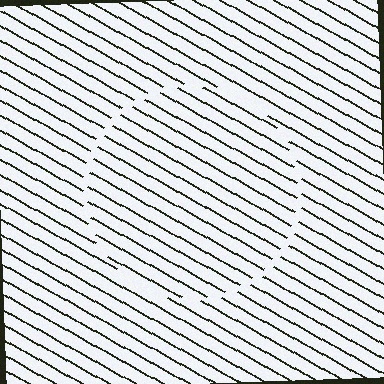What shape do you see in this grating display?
An illusory circle. The interior of the shape contains the same grating, shifted by half a period — the contour is defined by the phase discontinuity where line-ends from the inner and outer gratings abut.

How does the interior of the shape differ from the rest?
The interior of the shape contains the same grating, shifted by half a period — the contour is defined by the phase discontinuity where line-ends from the inner and outer gratings abut.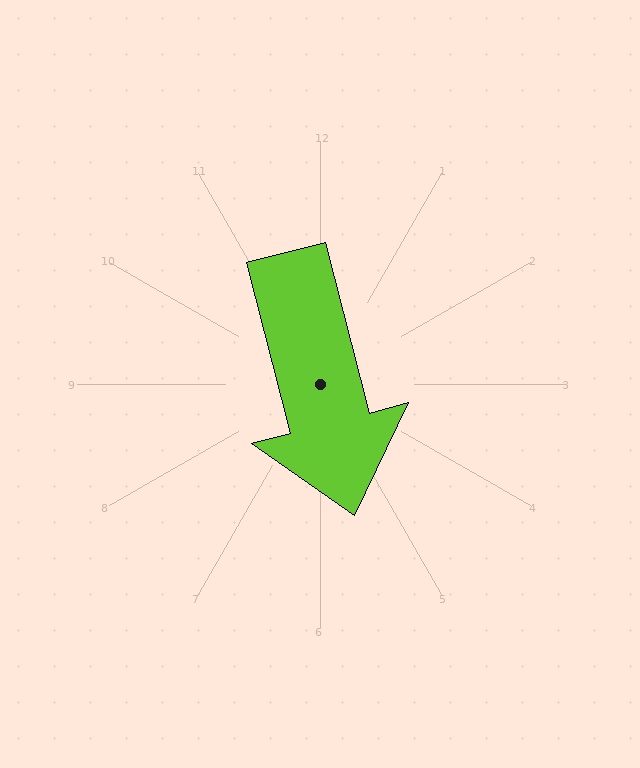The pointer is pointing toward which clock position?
Roughly 6 o'clock.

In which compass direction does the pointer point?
South.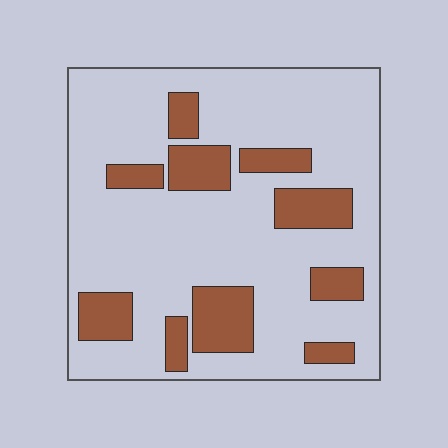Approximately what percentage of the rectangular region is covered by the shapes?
Approximately 20%.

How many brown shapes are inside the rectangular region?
10.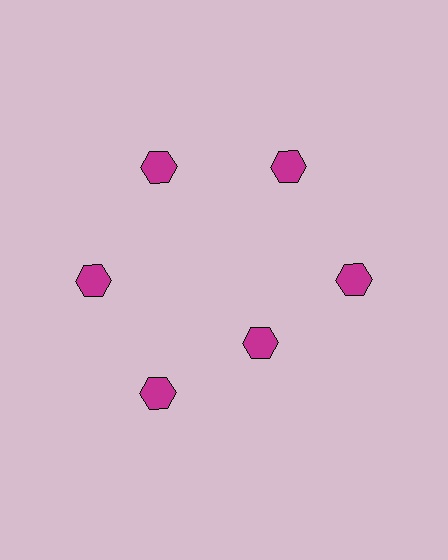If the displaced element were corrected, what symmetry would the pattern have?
It would have 6-fold rotational symmetry — the pattern would map onto itself every 60 degrees.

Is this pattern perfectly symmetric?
No. The 6 magenta hexagons are arranged in a ring, but one element near the 5 o'clock position is pulled inward toward the center, breaking the 6-fold rotational symmetry.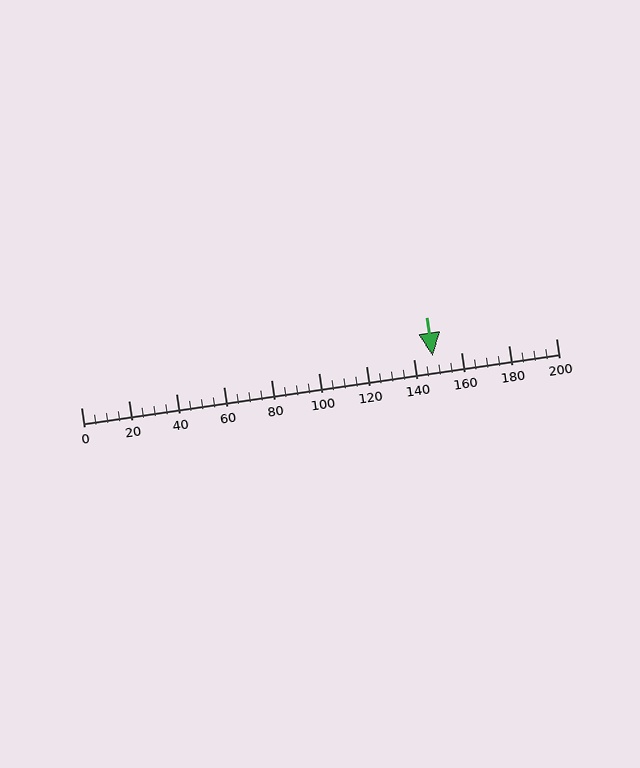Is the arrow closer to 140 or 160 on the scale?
The arrow is closer to 140.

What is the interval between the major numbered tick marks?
The major tick marks are spaced 20 units apart.